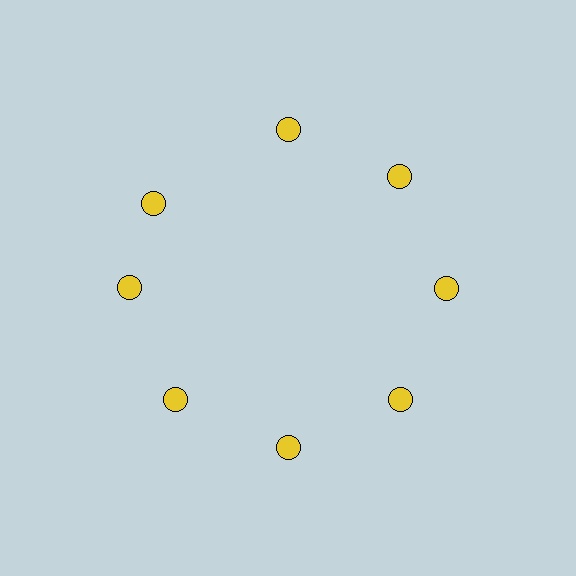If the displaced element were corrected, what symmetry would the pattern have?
It would have 8-fold rotational symmetry — the pattern would map onto itself every 45 degrees.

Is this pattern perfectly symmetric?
No. The 8 yellow circles are arranged in a ring, but one element near the 10 o'clock position is rotated out of alignment along the ring, breaking the 8-fold rotational symmetry.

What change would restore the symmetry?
The symmetry would be restored by rotating it back into even spacing with its neighbors so that all 8 circles sit at equal angles and equal distance from the center.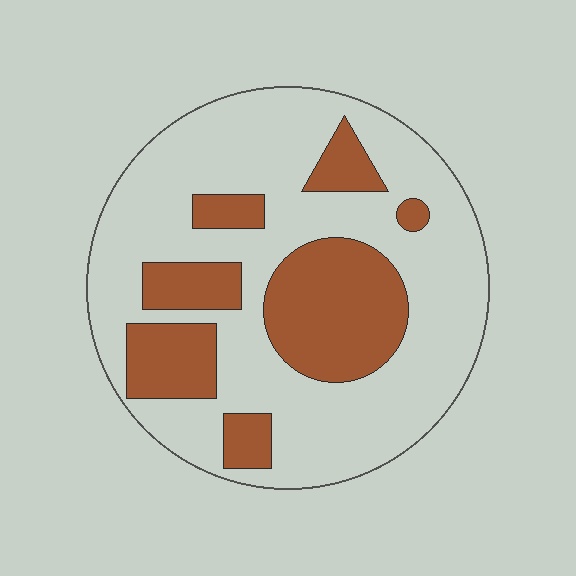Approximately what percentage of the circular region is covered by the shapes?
Approximately 30%.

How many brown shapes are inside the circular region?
7.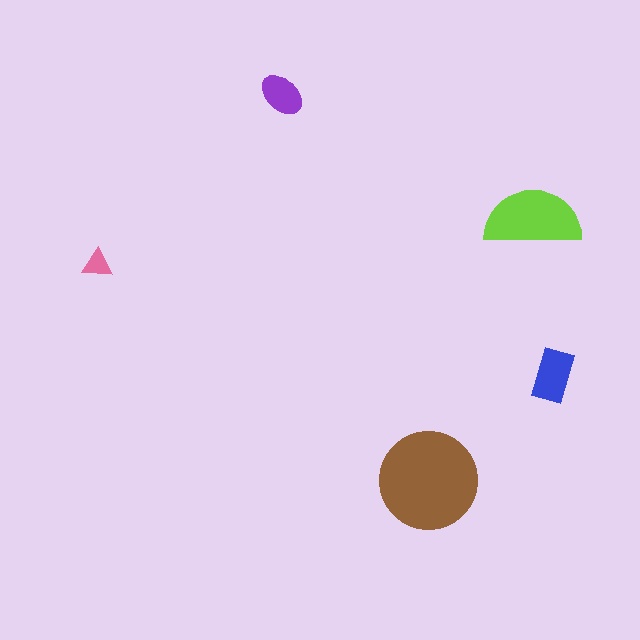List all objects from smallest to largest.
The pink triangle, the purple ellipse, the blue rectangle, the lime semicircle, the brown circle.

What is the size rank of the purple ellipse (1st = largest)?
4th.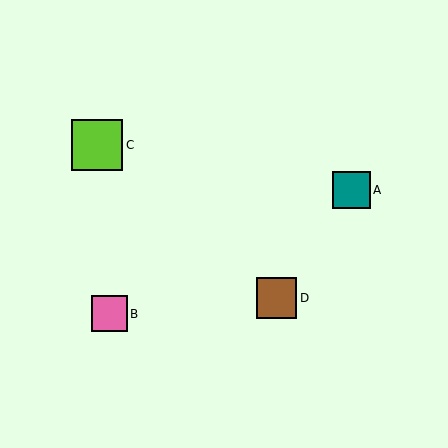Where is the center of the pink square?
The center of the pink square is at (109, 314).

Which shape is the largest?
The lime square (labeled C) is the largest.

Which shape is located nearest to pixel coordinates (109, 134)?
The lime square (labeled C) at (97, 145) is nearest to that location.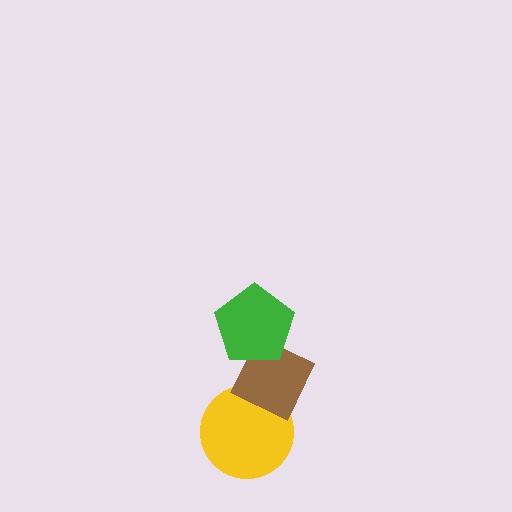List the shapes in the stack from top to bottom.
From top to bottom: the green pentagon, the brown diamond, the yellow circle.